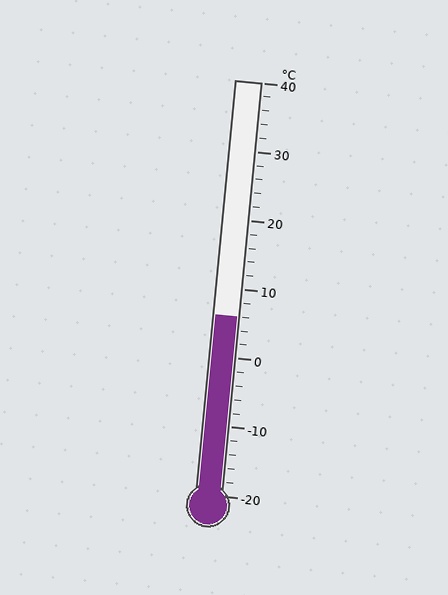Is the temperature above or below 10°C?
The temperature is below 10°C.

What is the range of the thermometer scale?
The thermometer scale ranges from -20°C to 40°C.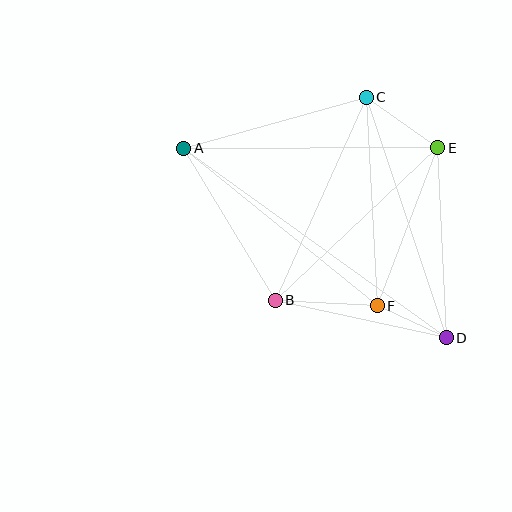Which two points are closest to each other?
Points D and F are closest to each other.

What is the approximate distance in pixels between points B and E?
The distance between B and E is approximately 223 pixels.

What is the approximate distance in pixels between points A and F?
The distance between A and F is approximately 249 pixels.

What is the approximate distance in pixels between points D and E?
The distance between D and E is approximately 190 pixels.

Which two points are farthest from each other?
Points A and D are farthest from each other.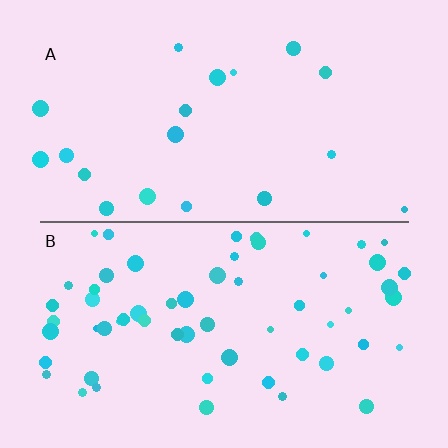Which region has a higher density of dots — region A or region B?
B (the bottom).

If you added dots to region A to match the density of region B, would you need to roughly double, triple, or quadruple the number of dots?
Approximately triple.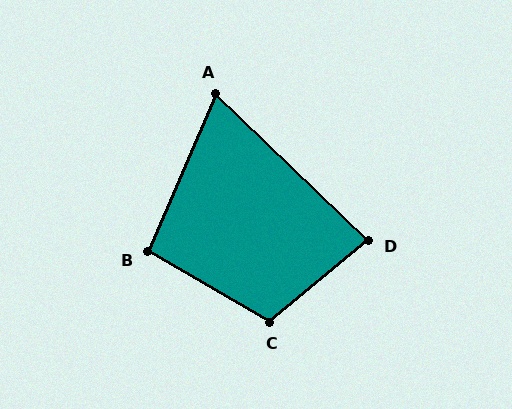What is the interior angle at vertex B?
Approximately 97 degrees (obtuse).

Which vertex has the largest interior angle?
C, at approximately 111 degrees.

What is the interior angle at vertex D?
Approximately 83 degrees (acute).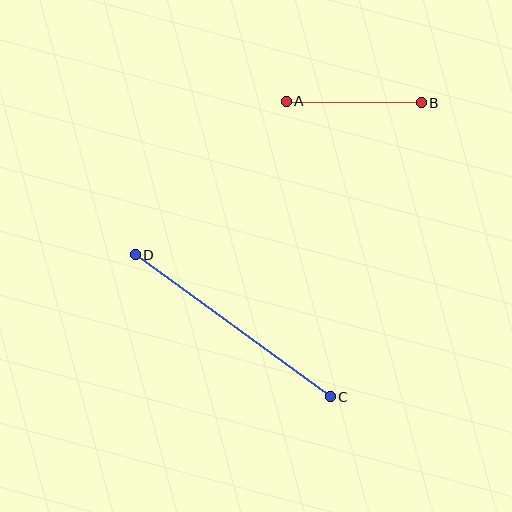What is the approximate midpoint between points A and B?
The midpoint is at approximately (354, 102) pixels.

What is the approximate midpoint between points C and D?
The midpoint is at approximately (233, 326) pixels.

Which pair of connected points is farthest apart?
Points C and D are farthest apart.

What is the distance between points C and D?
The distance is approximately 241 pixels.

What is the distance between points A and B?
The distance is approximately 135 pixels.